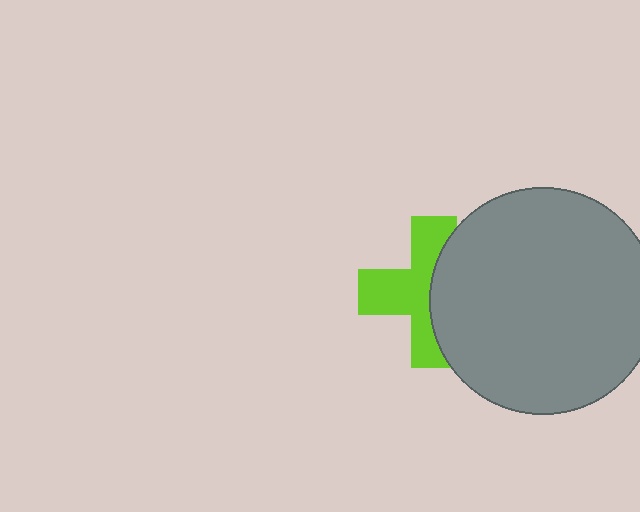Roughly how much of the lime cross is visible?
About half of it is visible (roughly 55%).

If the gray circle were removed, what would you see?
You would see the complete lime cross.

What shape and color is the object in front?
The object in front is a gray circle.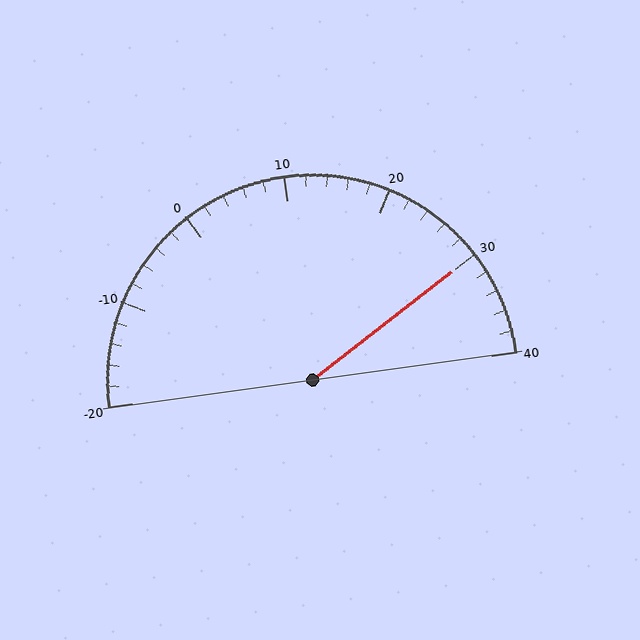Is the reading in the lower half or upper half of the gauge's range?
The reading is in the upper half of the range (-20 to 40).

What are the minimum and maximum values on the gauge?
The gauge ranges from -20 to 40.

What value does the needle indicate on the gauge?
The needle indicates approximately 30.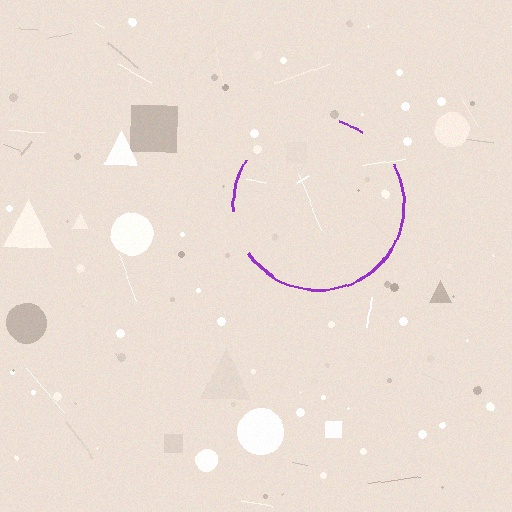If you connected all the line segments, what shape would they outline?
They would outline a circle.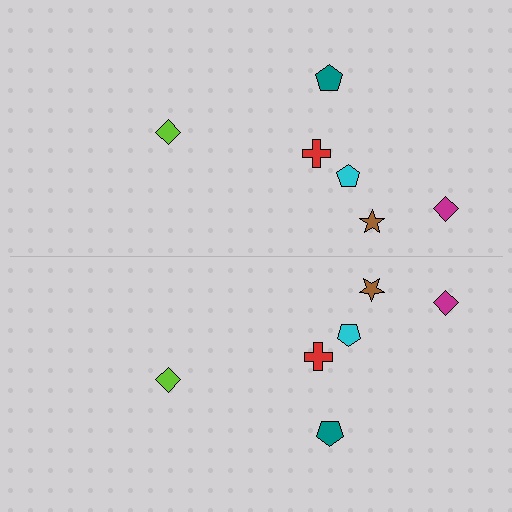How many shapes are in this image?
There are 12 shapes in this image.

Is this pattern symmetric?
Yes, this pattern has bilateral (reflection) symmetry.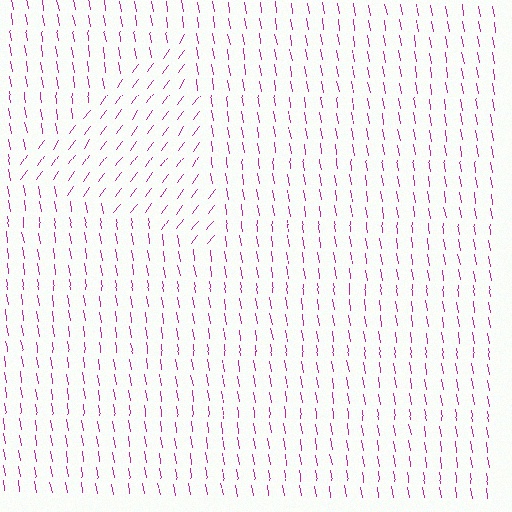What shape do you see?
I see a triangle.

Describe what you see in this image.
The image is filled with small magenta line segments. A triangle region in the image has lines oriented differently from the surrounding lines, creating a visible texture boundary.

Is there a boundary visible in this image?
Yes, there is a texture boundary formed by a change in line orientation.